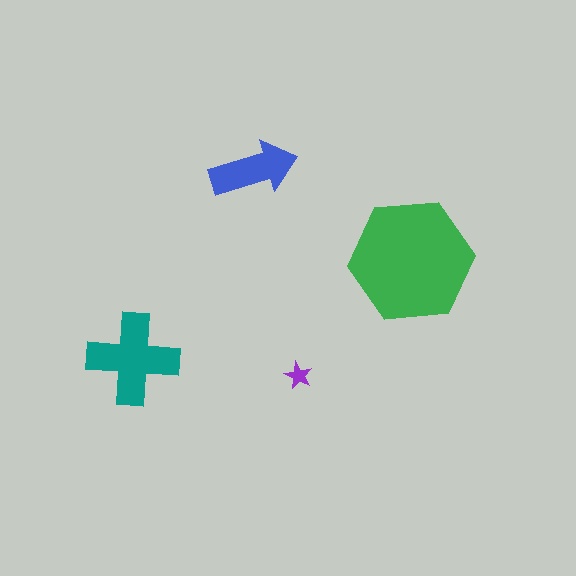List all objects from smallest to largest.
The purple star, the blue arrow, the teal cross, the green hexagon.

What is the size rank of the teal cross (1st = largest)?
2nd.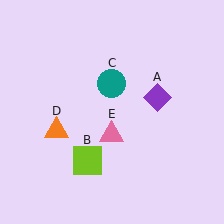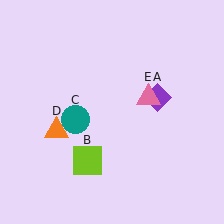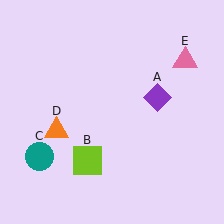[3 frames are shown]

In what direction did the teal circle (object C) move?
The teal circle (object C) moved down and to the left.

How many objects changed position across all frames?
2 objects changed position: teal circle (object C), pink triangle (object E).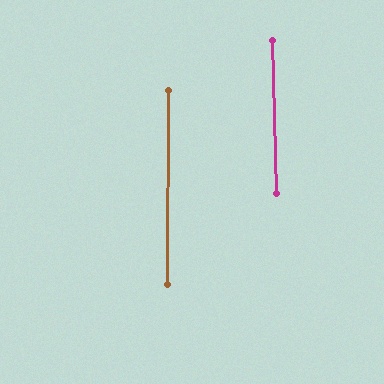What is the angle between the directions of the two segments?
Approximately 2 degrees.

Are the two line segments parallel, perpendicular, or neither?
Parallel — their directions differ by only 2.0°.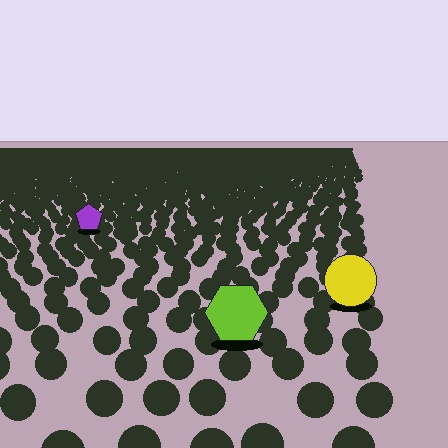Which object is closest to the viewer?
The lime hexagon is closest. The texture marks near it are larger and more spread out.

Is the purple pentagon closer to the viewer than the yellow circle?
No. The yellow circle is closer — you can tell from the texture gradient: the ground texture is coarser near it.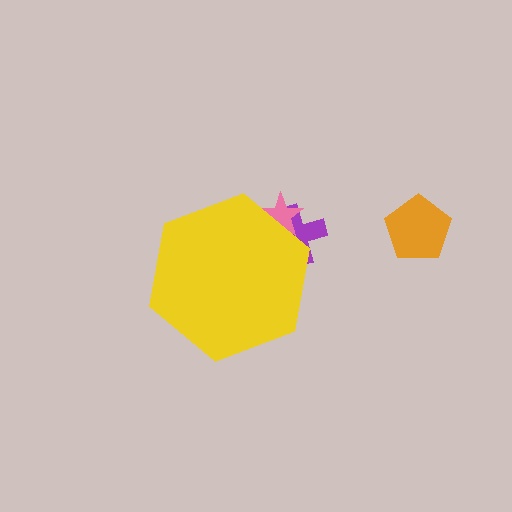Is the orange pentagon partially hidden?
No, the orange pentagon is fully visible.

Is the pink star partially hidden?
Yes, the pink star is partially hidden behind the yellow hexagon.